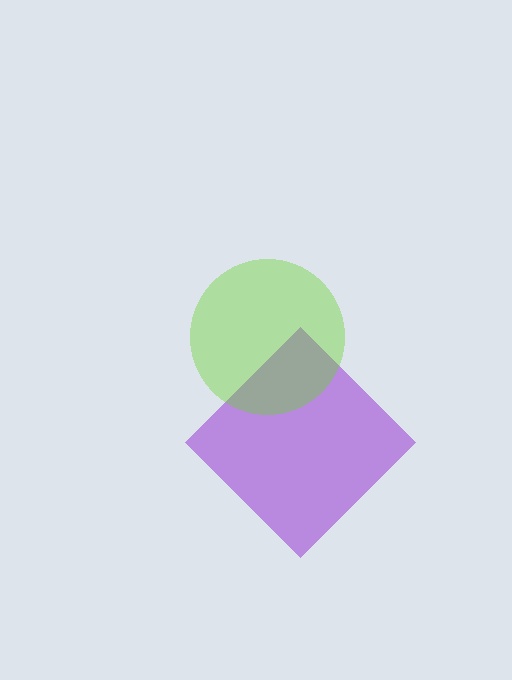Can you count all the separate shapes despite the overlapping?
Yes, there are 2 separate shapes.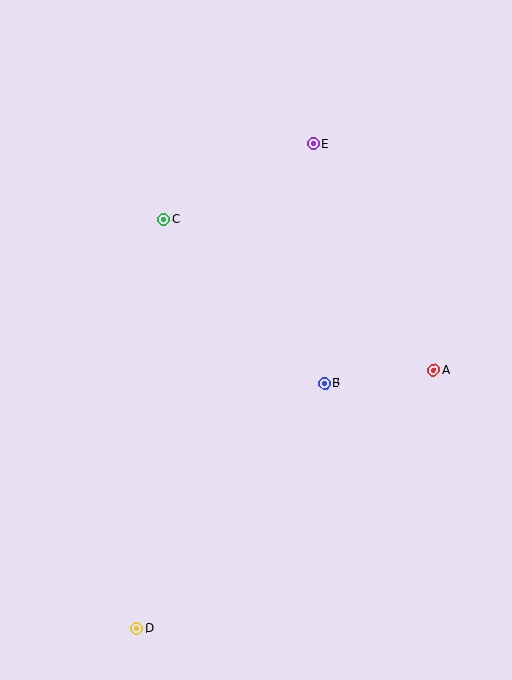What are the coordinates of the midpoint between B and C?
The midpoint between B and C is at (244, 301).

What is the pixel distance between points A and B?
The distance between A and B is 110 pixels.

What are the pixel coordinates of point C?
Point C is at (164, 219).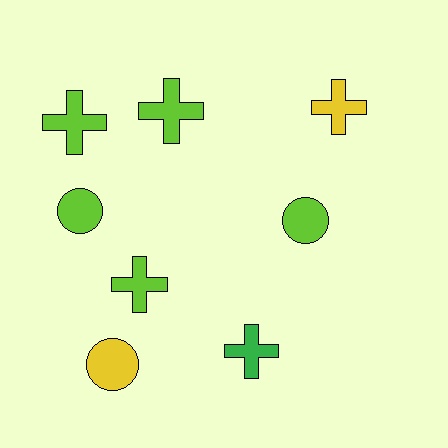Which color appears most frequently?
Lime, with 5 objects.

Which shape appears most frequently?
Cross, with 5 objects.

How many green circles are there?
There are no green circles.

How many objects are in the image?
There are 8 objects.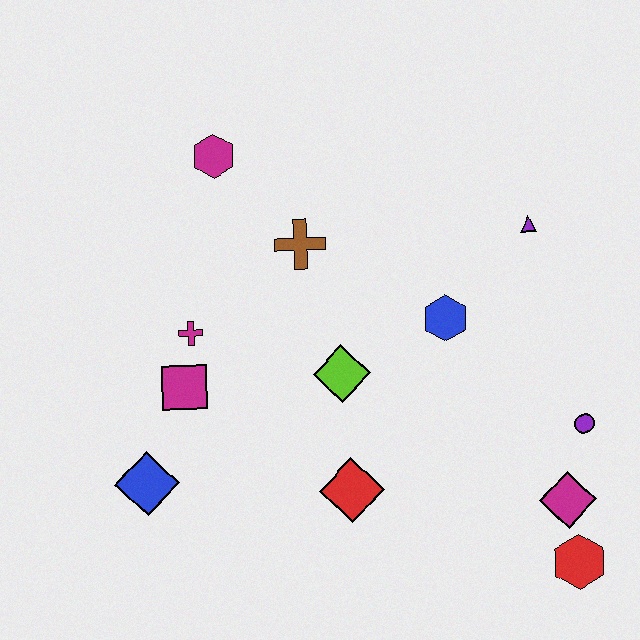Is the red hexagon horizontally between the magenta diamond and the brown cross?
No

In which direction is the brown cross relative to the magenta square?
The brown cross is above the magenta square.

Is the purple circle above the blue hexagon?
No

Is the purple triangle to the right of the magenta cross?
Yes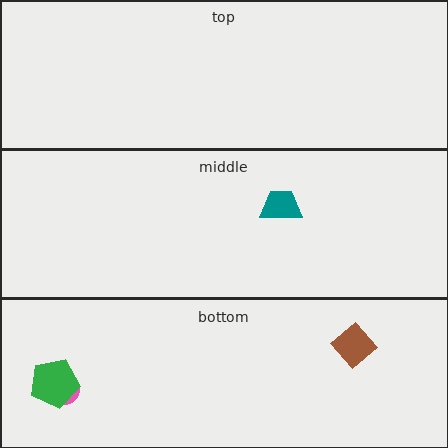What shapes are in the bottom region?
The brown diamond, the pink circle, the green pentagon.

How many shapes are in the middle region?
1.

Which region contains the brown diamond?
The bottom region.